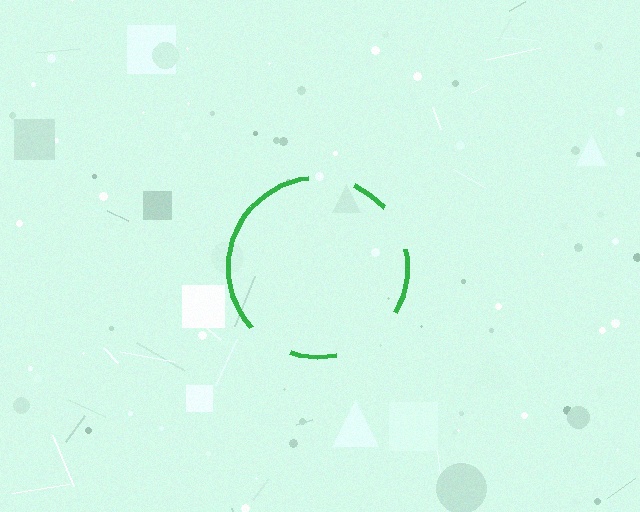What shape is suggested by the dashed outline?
The dashed outline suggests a circle.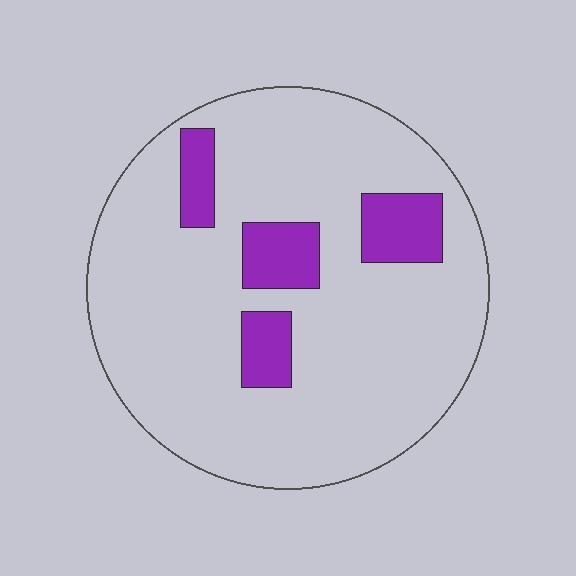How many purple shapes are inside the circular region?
4.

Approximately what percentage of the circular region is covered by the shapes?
Approximately 15%.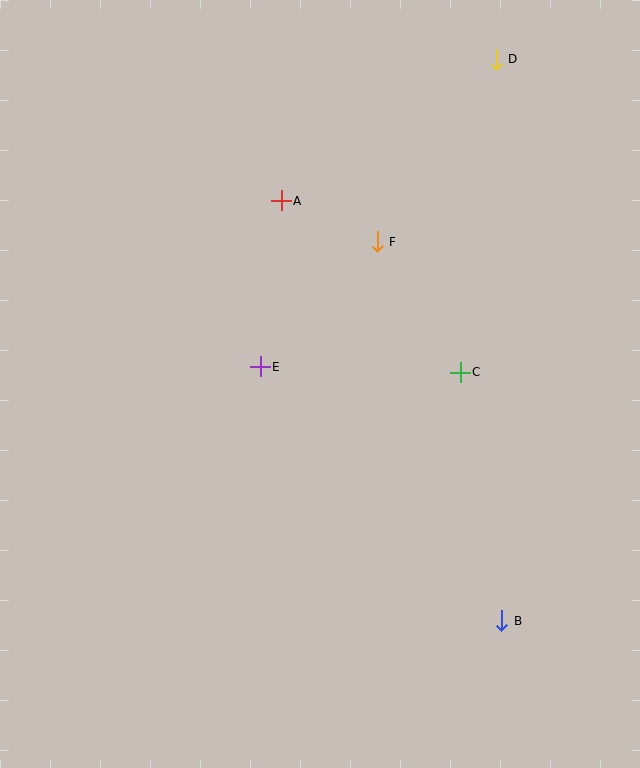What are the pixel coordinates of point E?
Point E is at (260, 367).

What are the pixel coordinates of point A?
Point A is at (281, 201).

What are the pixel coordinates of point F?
Point F is at (377, 242).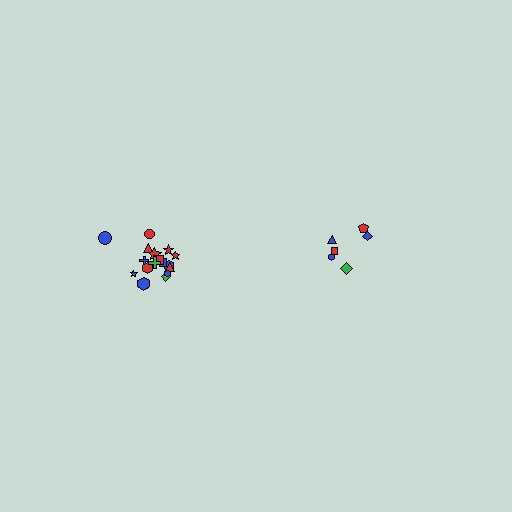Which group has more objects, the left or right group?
The left group.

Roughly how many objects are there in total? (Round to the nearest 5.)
Roughly 25 objects in total.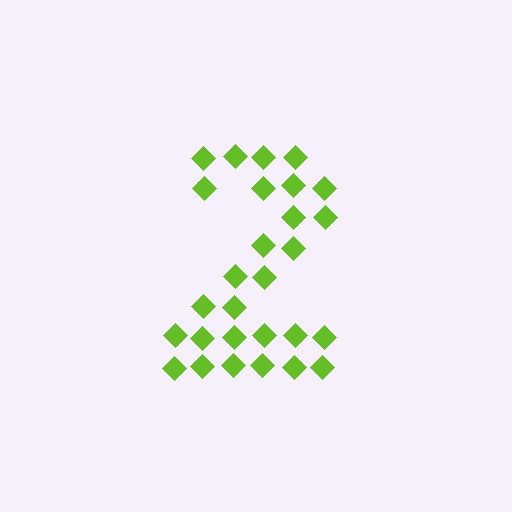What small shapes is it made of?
It is made of small diamonds.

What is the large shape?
The large shape is the digit 2.